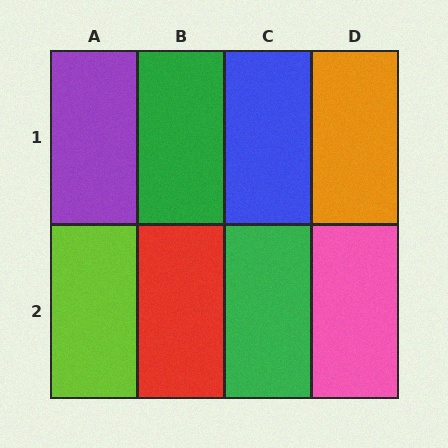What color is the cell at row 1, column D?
Orange.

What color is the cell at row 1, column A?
Purple.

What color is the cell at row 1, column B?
Green.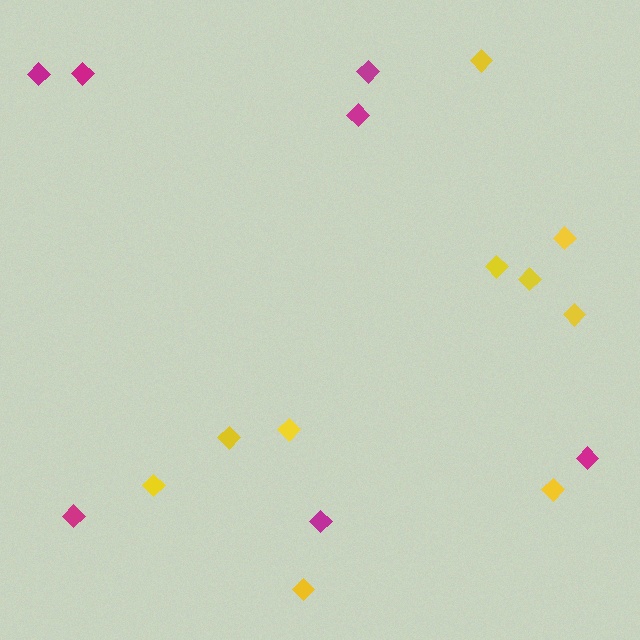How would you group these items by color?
There are 2 groups: one group of magenta diamonds (7) and one group of yellow diamonds (10).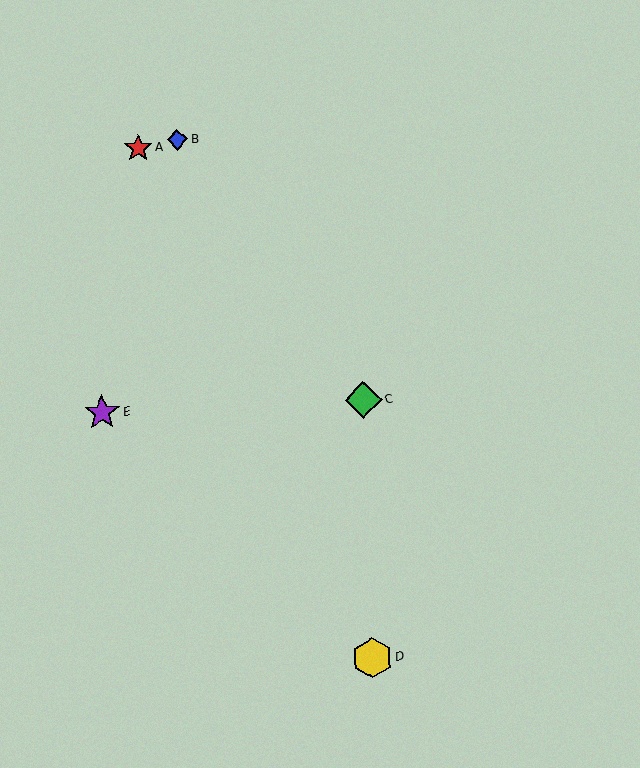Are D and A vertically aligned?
No, D is at x≈372 and A is at x≈138.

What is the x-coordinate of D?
Object D is at x≈372.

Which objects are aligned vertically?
Objects C, D are aligned vertically.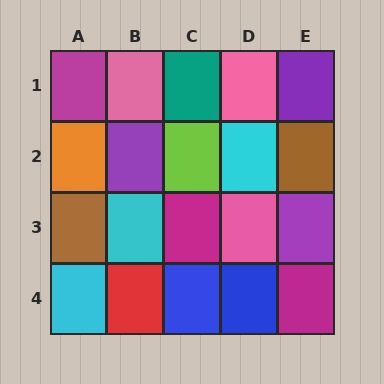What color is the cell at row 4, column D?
Blue.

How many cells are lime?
1 cell is lime.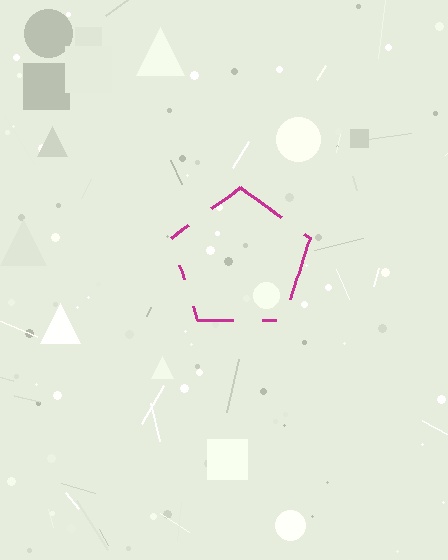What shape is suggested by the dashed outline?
The dashed outline suggests a pentagon.